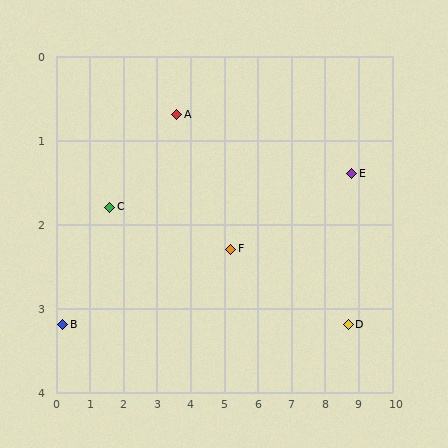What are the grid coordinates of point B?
Point B is at approximately (0.2, 3.2).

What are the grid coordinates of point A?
Point A is at approximately (3.6, 0.7).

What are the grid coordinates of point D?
Point D is at approximately (8.7, 3.2).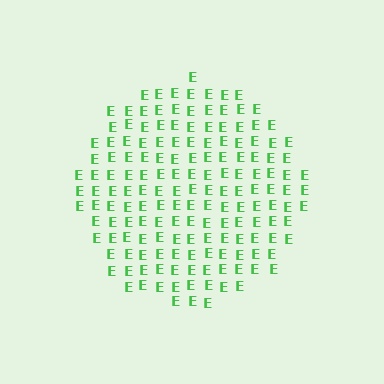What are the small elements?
The small elements are letter E's.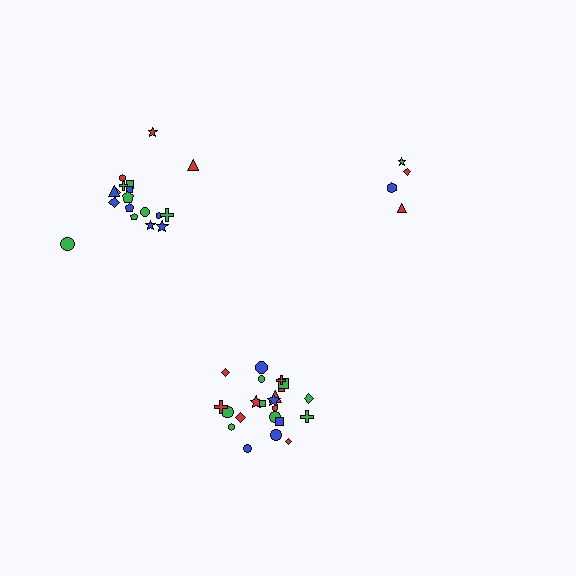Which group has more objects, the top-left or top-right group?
The top-left group.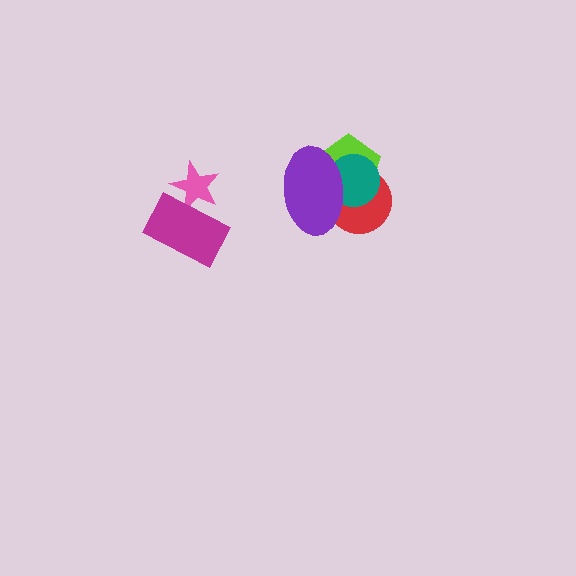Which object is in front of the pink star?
The magenta rectangle is in front of the pink star.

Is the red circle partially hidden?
Yes, it is partially covered by another shape.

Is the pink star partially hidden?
Yes, it is partially covered by another shape.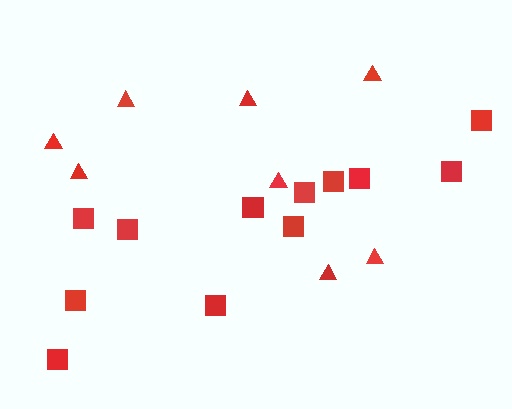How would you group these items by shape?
There are 2 groups: one group of triangles (8) and one group of squares (12).